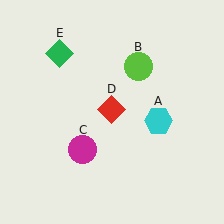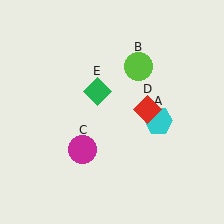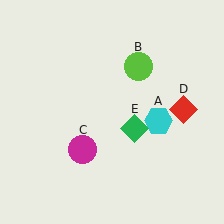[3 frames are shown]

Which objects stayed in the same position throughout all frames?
Cyan hexagon (object A) and lime circle (object B) and magenta circle (object C) remained stationary.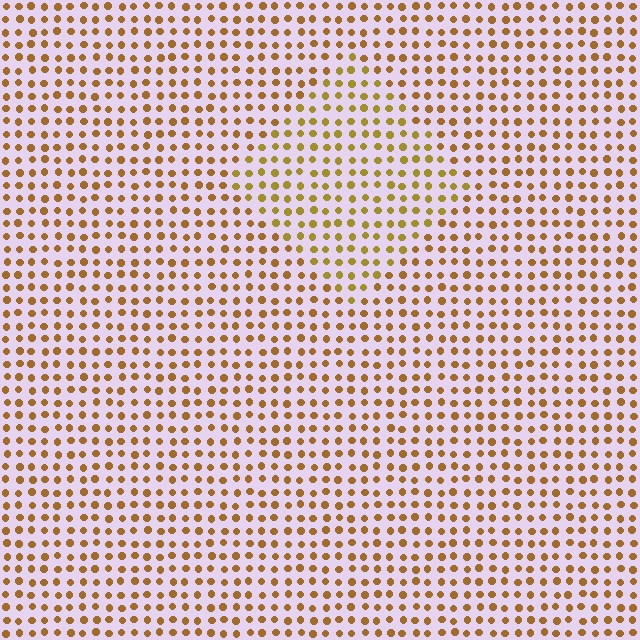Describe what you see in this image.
The image is filled with small brown elements in a uniform arrangement. A diamond-shaped region is visible where the elements are tinted to a slightly different hue, forming a subtle color boundary.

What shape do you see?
I see a diamond.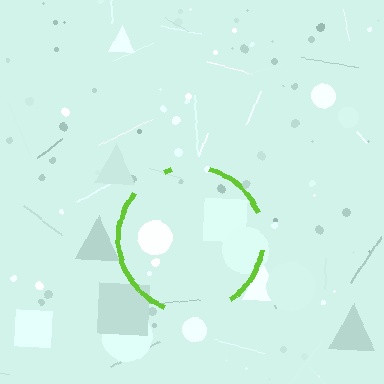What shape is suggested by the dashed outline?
The dashed outline suggests a circle.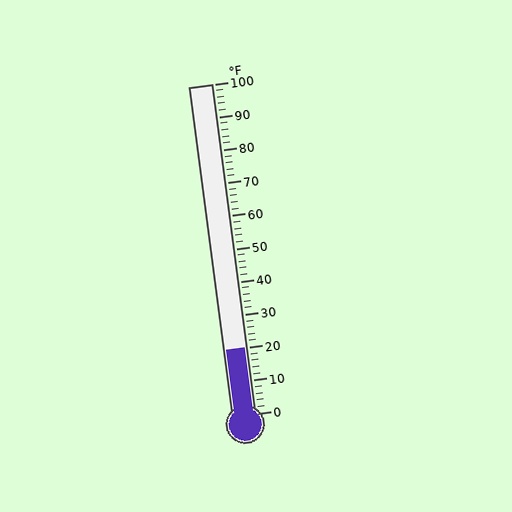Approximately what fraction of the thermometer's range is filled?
The thermometer is filled to approximately 20% of its range.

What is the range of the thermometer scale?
The thermometer scale ranges from 0°F to 100°F.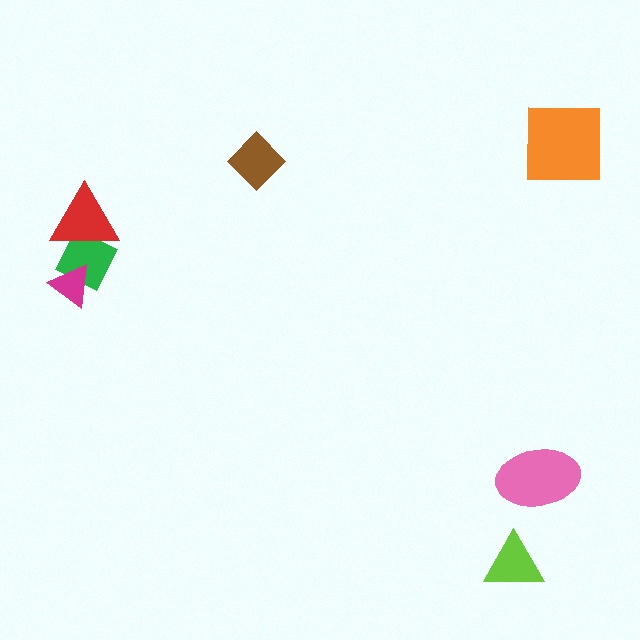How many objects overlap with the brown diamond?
0 objects overlap with the brown diamond.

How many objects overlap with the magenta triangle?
1 object overlaps with the magenta triangle.